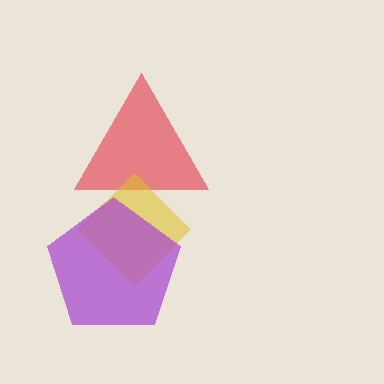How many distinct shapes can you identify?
There are 3 distinct shapes: a red triangle, a yellow diamond, a purple pentagon.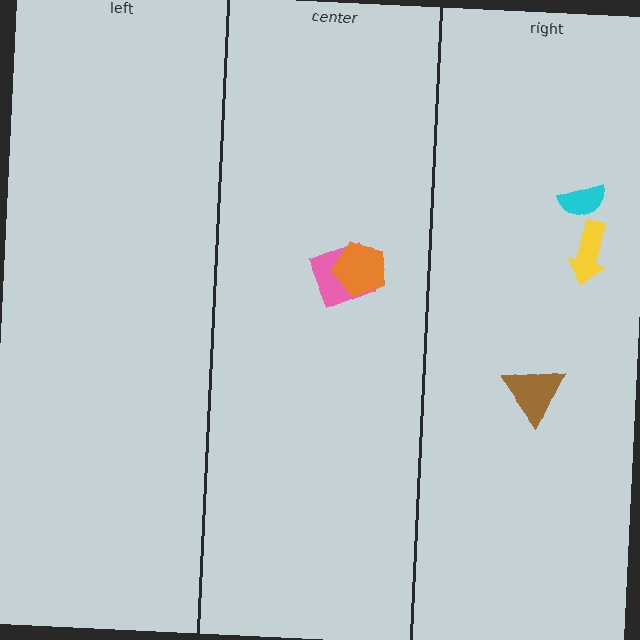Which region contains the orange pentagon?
The center region.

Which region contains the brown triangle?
The right region.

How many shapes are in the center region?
2.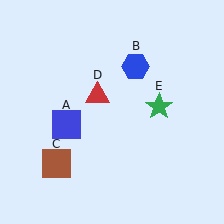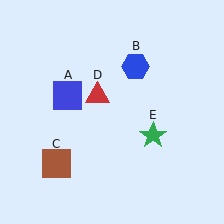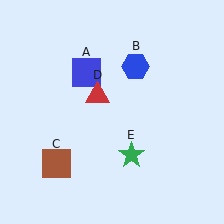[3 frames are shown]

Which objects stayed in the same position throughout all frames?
Blue hexagon (object B) and brown square (object C) and red triangle (object D) remained stationary.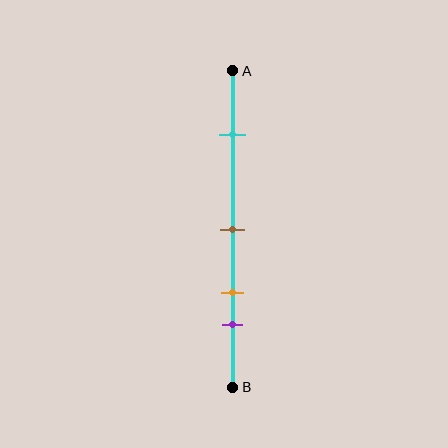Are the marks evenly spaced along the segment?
No, the marks are not evenly spaced.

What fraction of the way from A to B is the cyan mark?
The cyan mark is approximately 20% (0.2) of the way from A to B.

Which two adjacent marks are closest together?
The orange and purple marks are the closest adjacent pair.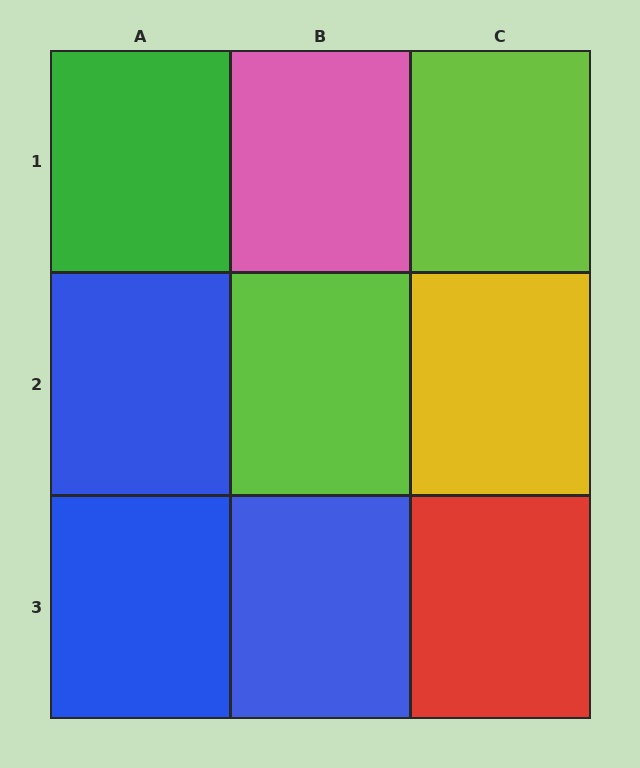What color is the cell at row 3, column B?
Blue.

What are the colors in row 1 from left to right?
Green, pink, lime.